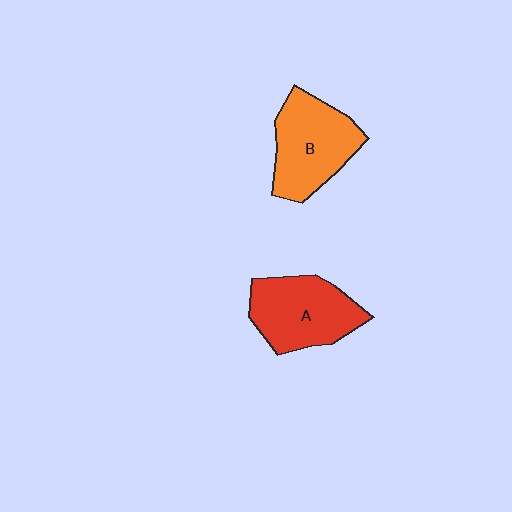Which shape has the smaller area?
Shape A (red).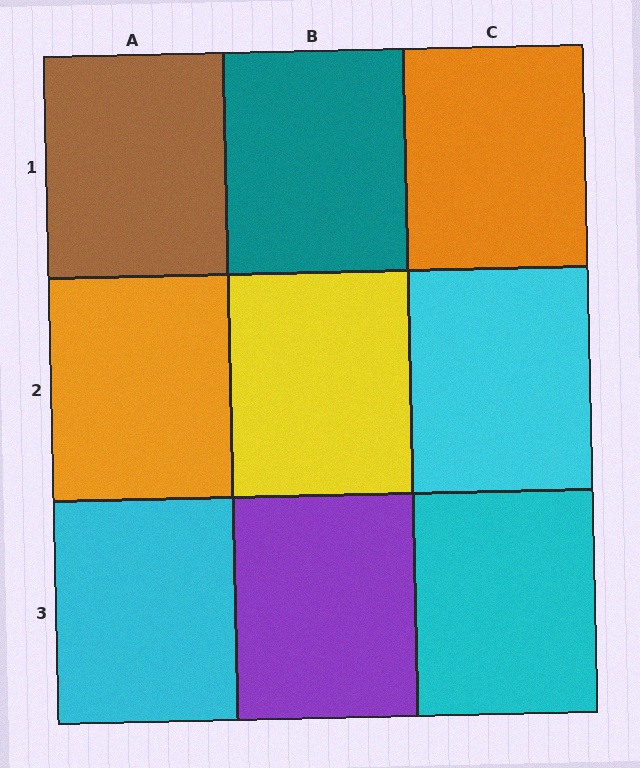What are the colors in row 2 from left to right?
Orange, yellow, cyan.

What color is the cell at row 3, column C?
Cyan.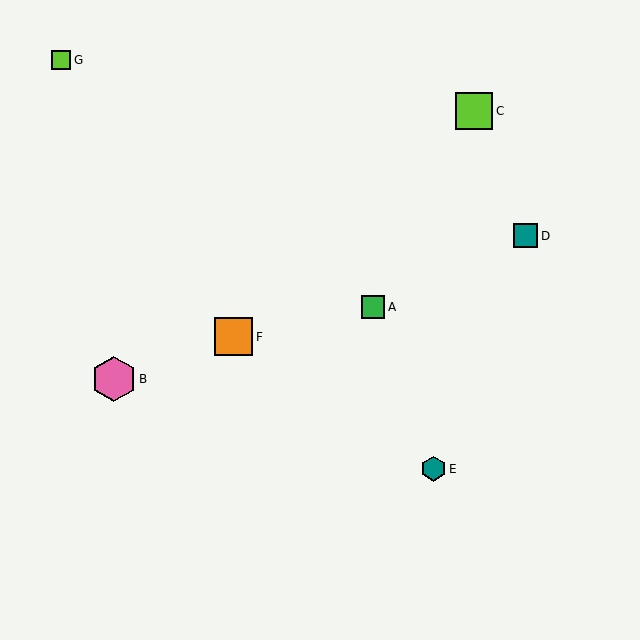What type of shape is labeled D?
Shape D is a teal square.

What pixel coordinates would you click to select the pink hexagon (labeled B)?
Click at (114, 379) to select the pink hexagon B.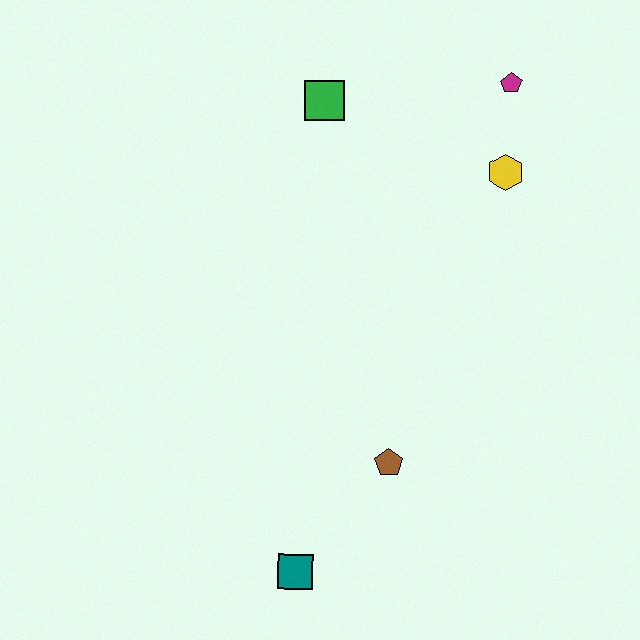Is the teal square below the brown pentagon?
Yes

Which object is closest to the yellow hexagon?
The magenta pentagon is closest to the yellow hexagon.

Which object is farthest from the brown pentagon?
The magenta pentagon is farthest from the brown pentagon.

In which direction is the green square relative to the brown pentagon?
The green square is above the brown pentagon.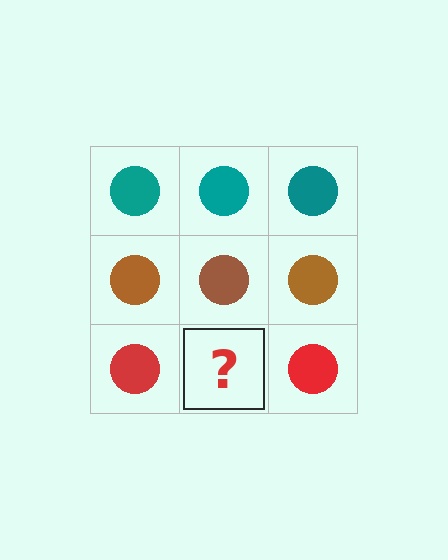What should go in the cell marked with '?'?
The missing cell should contain a red circle.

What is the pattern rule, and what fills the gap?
The rule is that each row has a consistent color. The gap should be filled with a red circle.